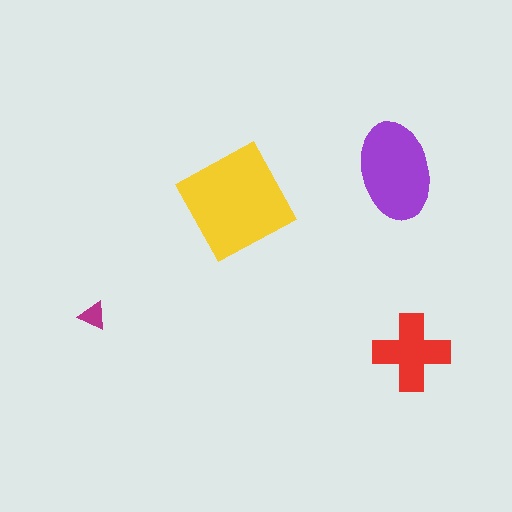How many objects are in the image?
There are 4 objects in the image.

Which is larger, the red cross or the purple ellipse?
The purple ellipse.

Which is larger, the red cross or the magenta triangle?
The red cross.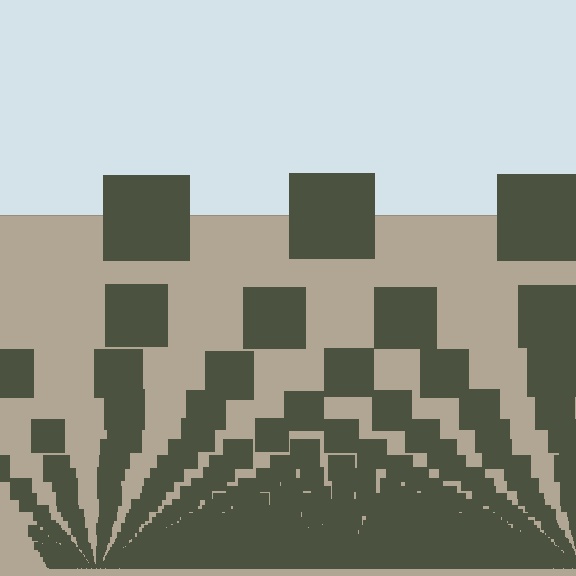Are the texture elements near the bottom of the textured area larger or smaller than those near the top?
Smaller. The gradient is inverted — elements near the bottom are smaller and denser.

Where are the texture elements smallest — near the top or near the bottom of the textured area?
Near the bottom.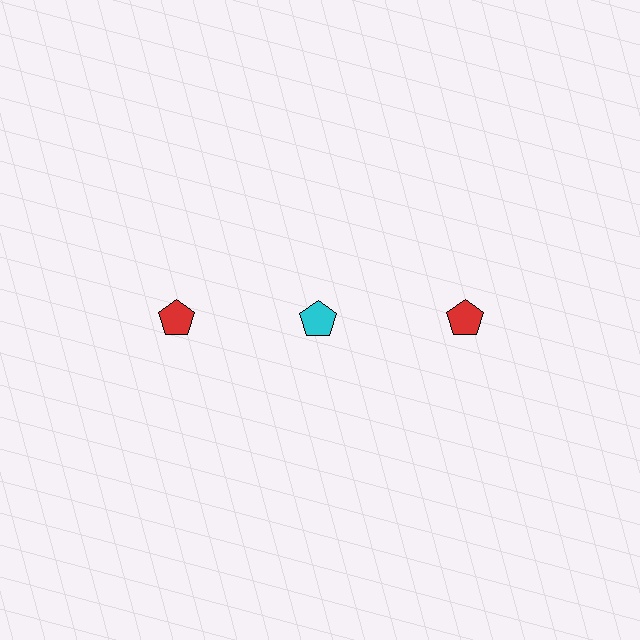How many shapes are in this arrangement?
There are 3 shapes arranged in a grid pattern.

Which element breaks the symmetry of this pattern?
The cyan pentagon in the top row, second from left column breaks the symmetry. All other shapes are red pentagons.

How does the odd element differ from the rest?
It has a different color: cyan instead of red.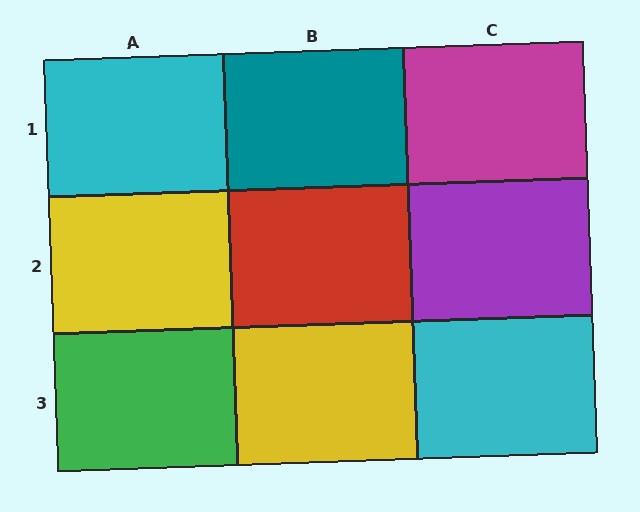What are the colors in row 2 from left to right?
Yellow, red, purple.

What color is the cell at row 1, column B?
Teal.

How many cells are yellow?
2 cells are yellow.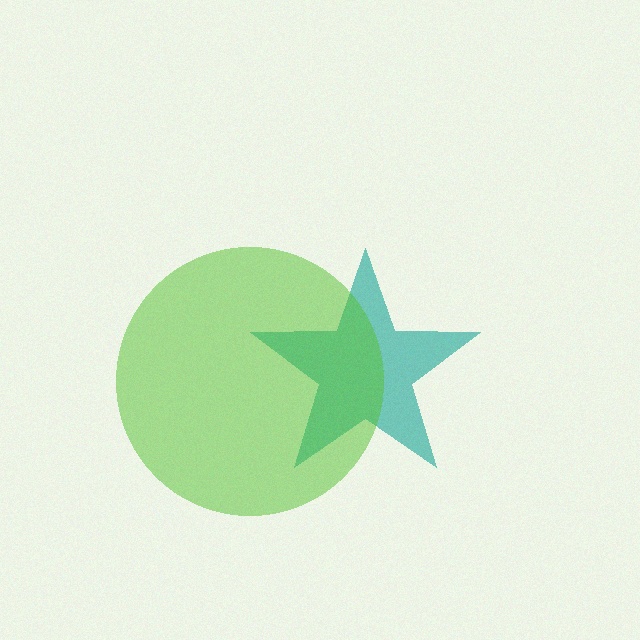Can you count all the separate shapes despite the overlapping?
Yes, there are 2 separate shapes.